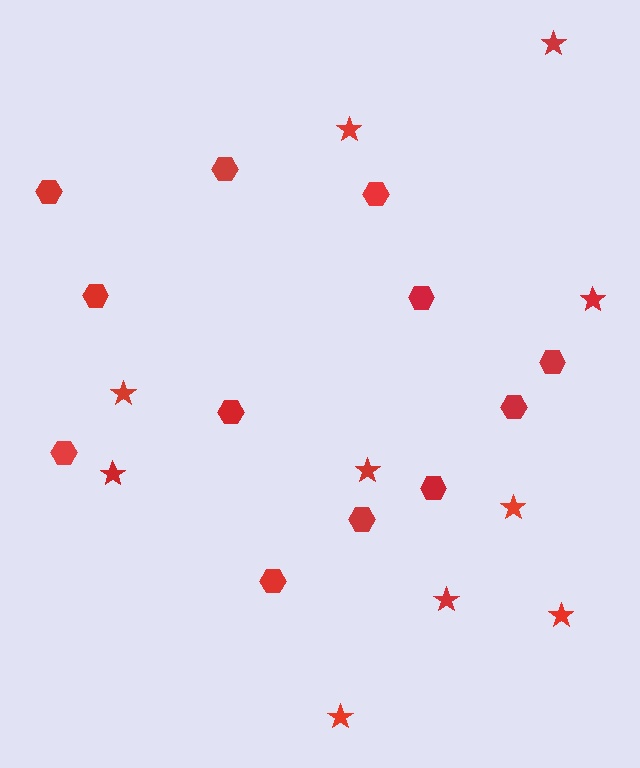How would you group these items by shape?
There are 2 groups: one group of hexagons (12) and one group of stars (10).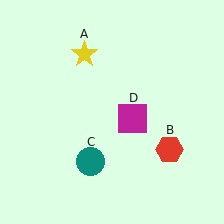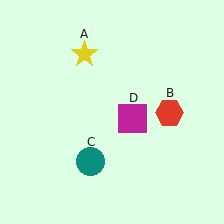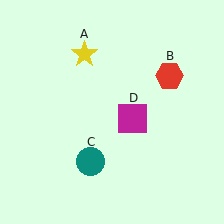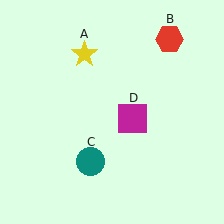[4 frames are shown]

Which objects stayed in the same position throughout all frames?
Yellow star (object A) and teal circle (object C) and magenta square (object D) remained stationary.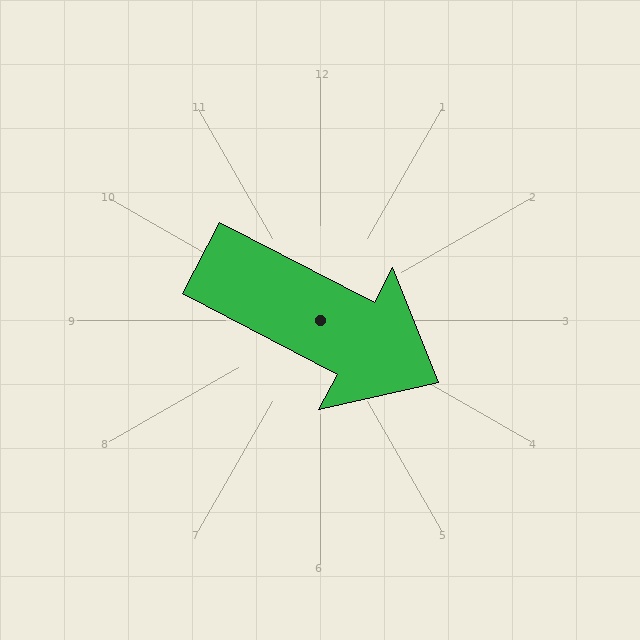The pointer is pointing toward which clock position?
Roughly 4 o'clock.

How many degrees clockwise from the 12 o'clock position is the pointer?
Approximately 118 degrees.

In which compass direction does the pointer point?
Southeast.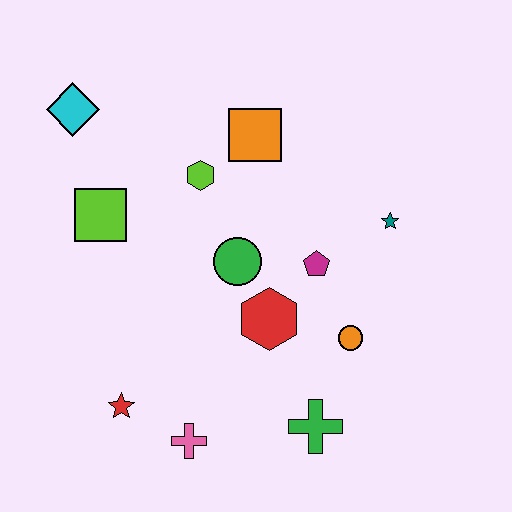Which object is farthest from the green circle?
The cyan diamond is farthest from the green circle.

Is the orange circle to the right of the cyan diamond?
Yes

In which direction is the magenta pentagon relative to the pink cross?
The magenta pentagon is above the pink cross.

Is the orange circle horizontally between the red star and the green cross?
No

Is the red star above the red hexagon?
No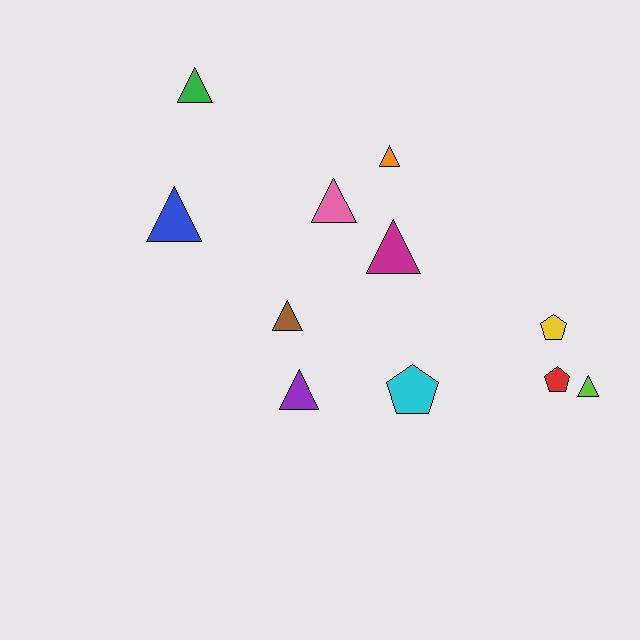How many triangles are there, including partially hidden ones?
There are 8 triangles.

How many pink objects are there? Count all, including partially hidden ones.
There is 1 pink object.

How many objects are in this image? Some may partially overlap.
There are 11 objects.